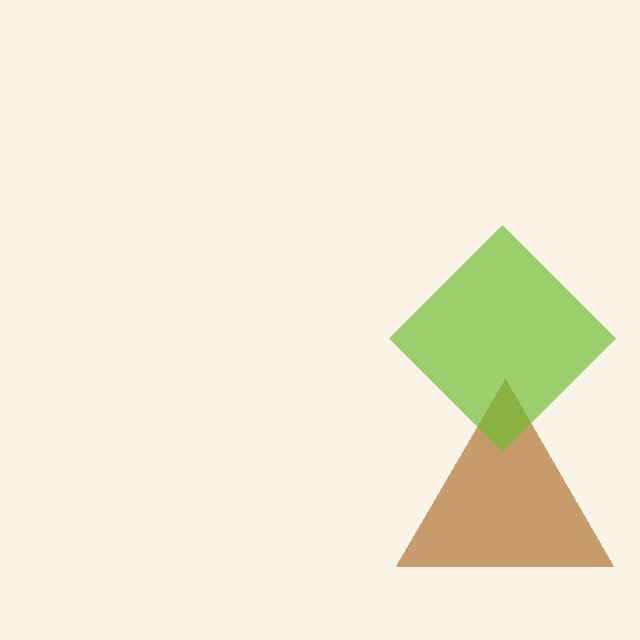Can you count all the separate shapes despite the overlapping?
Yes, there are 2 separate shapes.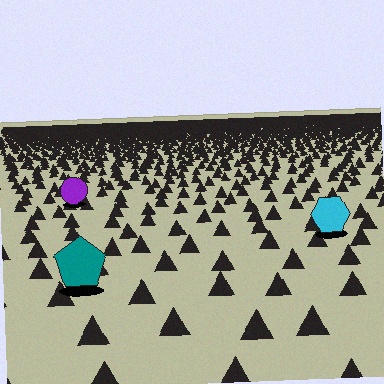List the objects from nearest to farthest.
From nearest to farthest: the teal pentagon, the cyan hexagon, the purple circle.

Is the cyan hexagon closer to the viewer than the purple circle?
Yes. The cyan hexagon is closer — you can tell from the texture gradient: the ground texture is coarser near it.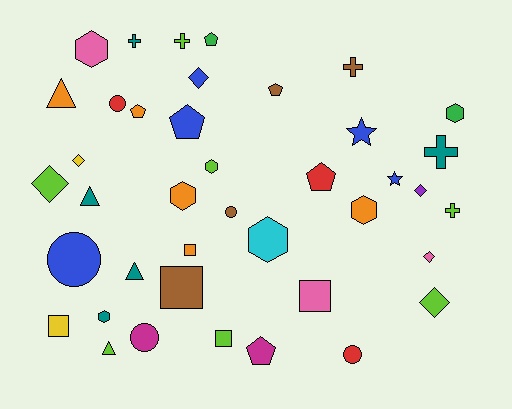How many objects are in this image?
There are 40 objects.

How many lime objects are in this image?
There are 7 lime objects.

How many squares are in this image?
There are 5 squares.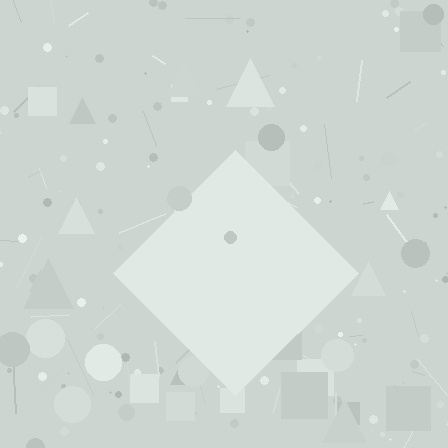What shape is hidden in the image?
A diamond is hidden in the image.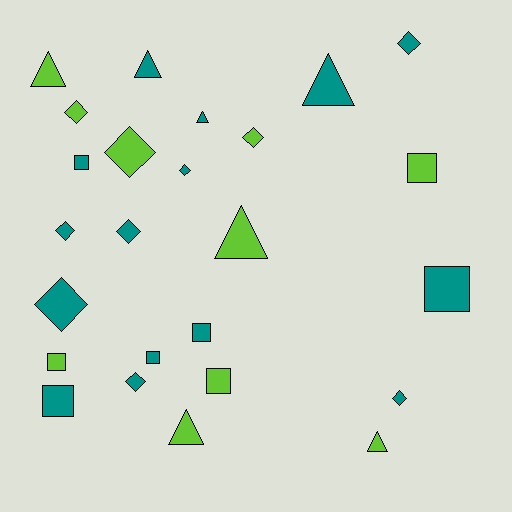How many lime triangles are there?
There are 4 lime triangles.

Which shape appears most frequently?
Diamond, with 10 objects.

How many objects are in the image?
There are 25 objects.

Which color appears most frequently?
Teal, with 15 objects.